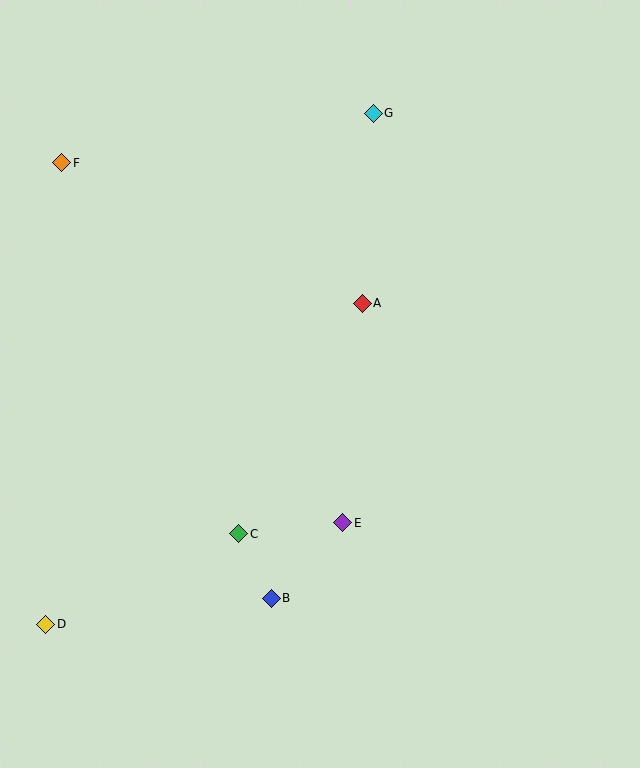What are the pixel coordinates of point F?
Point F is at (62, 163).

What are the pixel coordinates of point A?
Point A is at (362, 303).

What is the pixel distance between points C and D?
The distance between C and D is 213 pixels.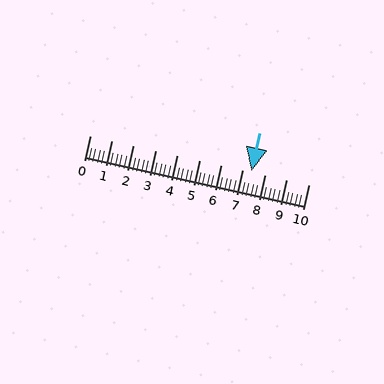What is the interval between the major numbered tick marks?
The major tick marks are spaced 1 units apart.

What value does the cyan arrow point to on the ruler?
The cyan arrow points to approximately 7.4.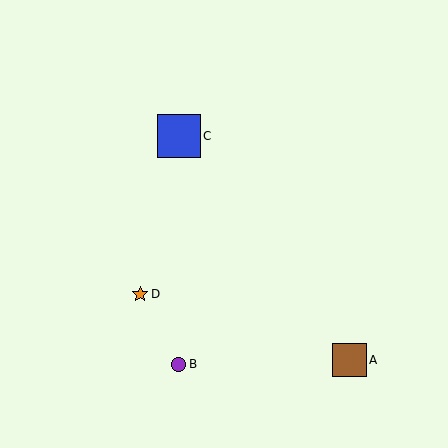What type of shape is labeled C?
Shape C is a blue square.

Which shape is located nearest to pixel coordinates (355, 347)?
The brown square (labeled A) at (350, 360) is nearest to that location.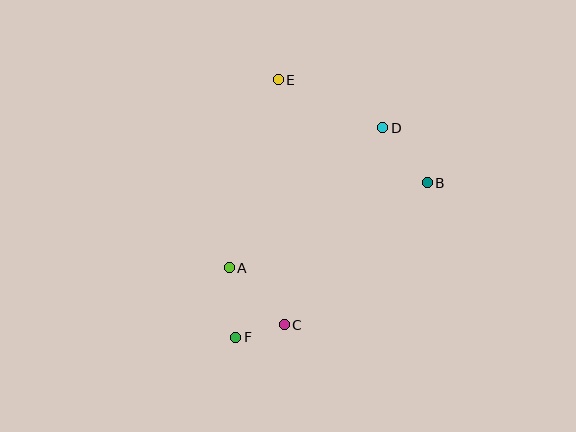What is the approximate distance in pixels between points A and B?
The distance between A and B is approximately 215 pixels.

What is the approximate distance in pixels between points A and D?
The distance between A and D is approximately 208 pixels.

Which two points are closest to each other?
Points C and F are closest to each other.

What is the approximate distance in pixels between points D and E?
The distance between D and E is approximately 115 pixels.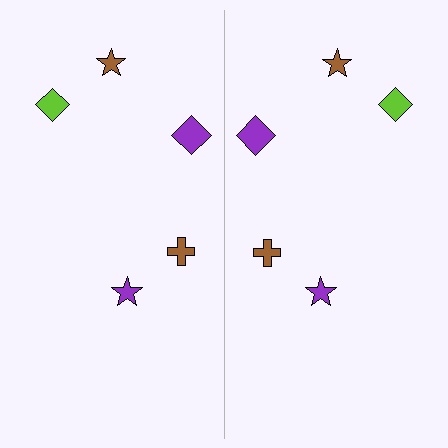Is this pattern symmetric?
Yes, this pattern has bilateral (reflection) symmetry.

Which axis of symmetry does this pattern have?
The pattern has a vertical axis of symmetry running through the center of the image.